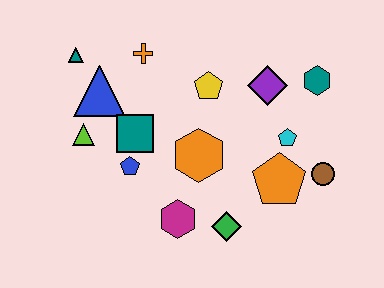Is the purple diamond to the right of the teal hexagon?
No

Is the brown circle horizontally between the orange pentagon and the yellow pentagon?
No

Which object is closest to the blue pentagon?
The teal square is closest to the blue pentagon.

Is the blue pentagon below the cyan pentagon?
Yes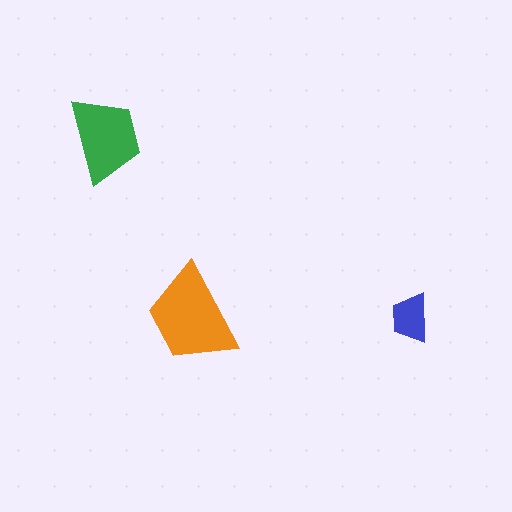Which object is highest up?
The green trapezoid is topmost.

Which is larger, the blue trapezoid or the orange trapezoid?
The orange one.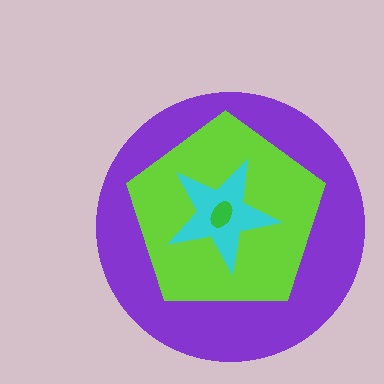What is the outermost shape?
The purple circle.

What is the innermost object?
The green ellipse.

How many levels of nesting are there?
4.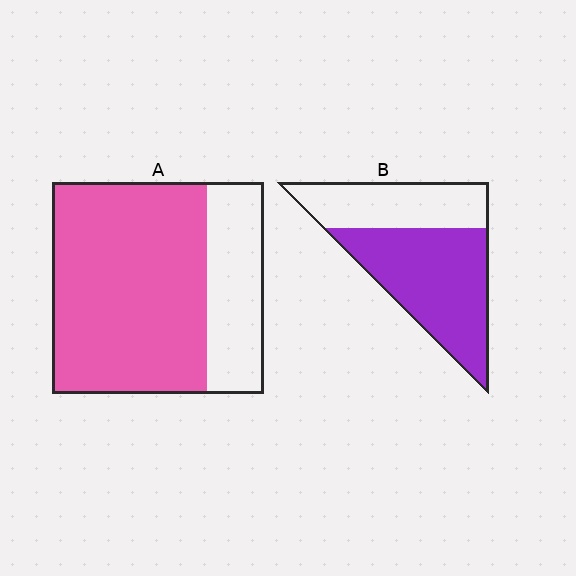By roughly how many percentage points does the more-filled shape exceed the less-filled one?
By roughly 10 percentage points (A over B).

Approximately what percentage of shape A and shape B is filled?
A is approximately 75% and B is approximately 60%.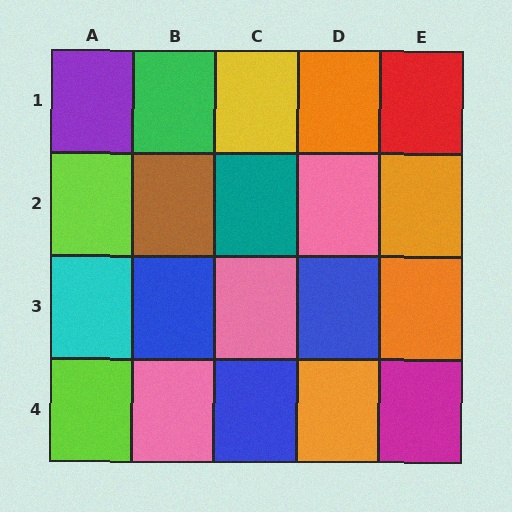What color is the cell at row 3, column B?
Blue.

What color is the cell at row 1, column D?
Orange.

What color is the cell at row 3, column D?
Blue.